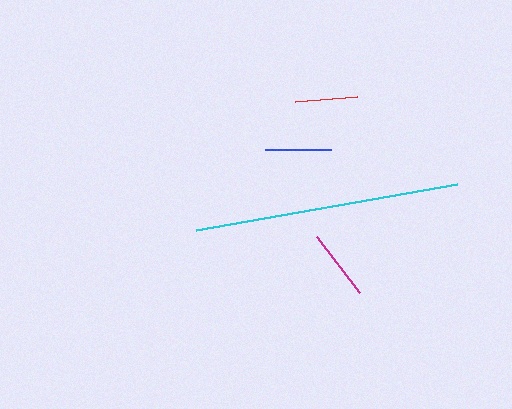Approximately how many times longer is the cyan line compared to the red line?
The cyan line is approximately 4.2 times the length of the red line.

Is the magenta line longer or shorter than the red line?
The magenta line is longer than the red line.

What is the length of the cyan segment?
The cyan segment is approximately 264 pixels long.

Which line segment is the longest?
The cyan line is the longest at approximately 264 pixels.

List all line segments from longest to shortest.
From longest to shortest: cyan, magenta, blue, red.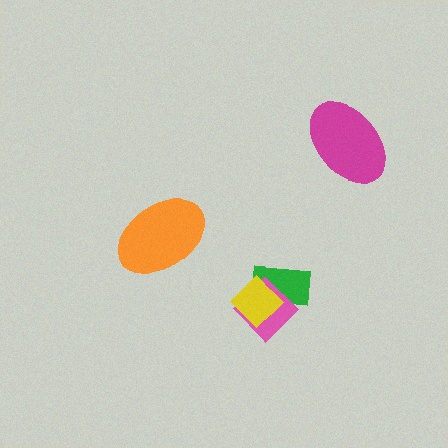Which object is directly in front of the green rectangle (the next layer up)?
The pink diamond is directly in front of the green rectangle.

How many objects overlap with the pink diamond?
2 objects overlap with the pink diamond.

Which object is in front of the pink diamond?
The yellow diamond is in front of the pink diamond.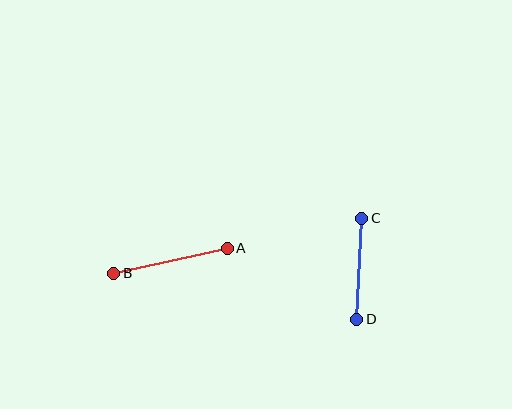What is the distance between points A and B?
The distance is approximately 117 pixels.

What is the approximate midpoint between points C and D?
The midpoint is at approximately (359, 269) pixels.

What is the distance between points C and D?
The distance is approximately 101 pixels.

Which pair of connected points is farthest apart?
Points A and B are farthest apart.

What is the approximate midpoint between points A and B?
The midpoint is at approximately (170, 261) pixels.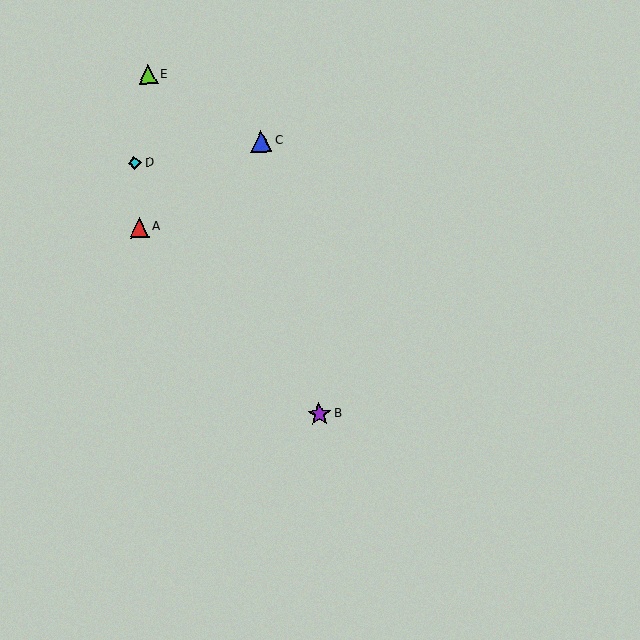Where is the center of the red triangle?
The center of the red triangle is at (139, 228).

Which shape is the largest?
The purple star (labeled B) is the largest.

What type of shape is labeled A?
Shape A is a red triangle.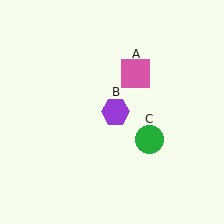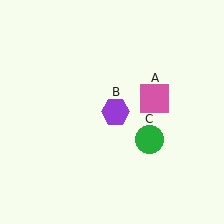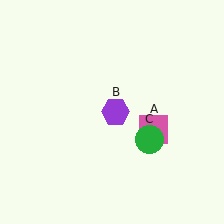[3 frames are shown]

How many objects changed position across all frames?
1 object changed position: pink square (object A).